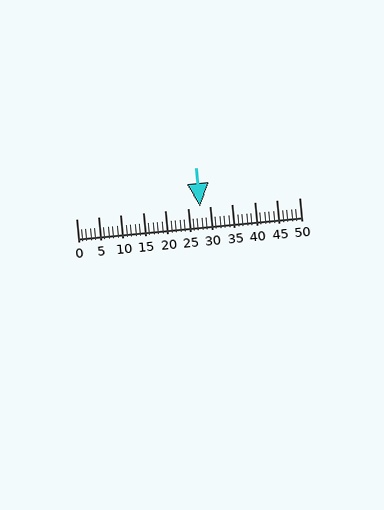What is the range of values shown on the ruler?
The ruler shows values from 0 to 50.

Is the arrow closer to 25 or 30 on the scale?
The arrow is closer to 30.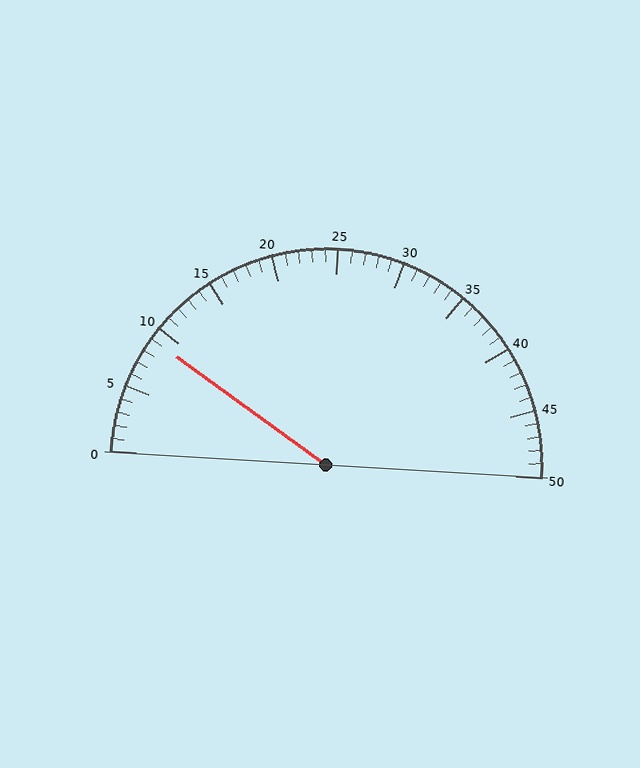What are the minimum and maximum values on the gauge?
The gauge ranges from 0 to 50.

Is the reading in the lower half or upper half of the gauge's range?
The reading is in the lower half of the range (0 to 50).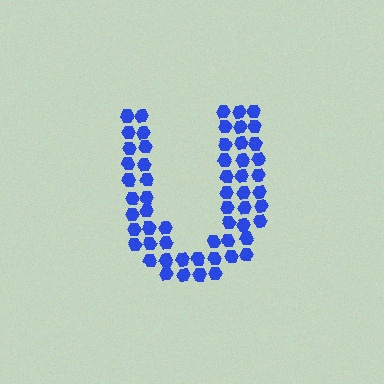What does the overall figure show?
The overall figure shows the letter U.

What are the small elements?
The small elements are hexagons.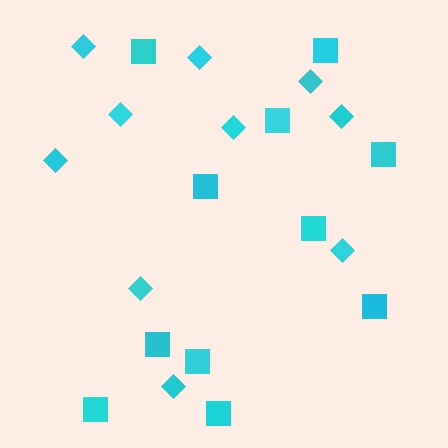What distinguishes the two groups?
There are 2 groups: one group of diamonds (10) and one group of squares (11).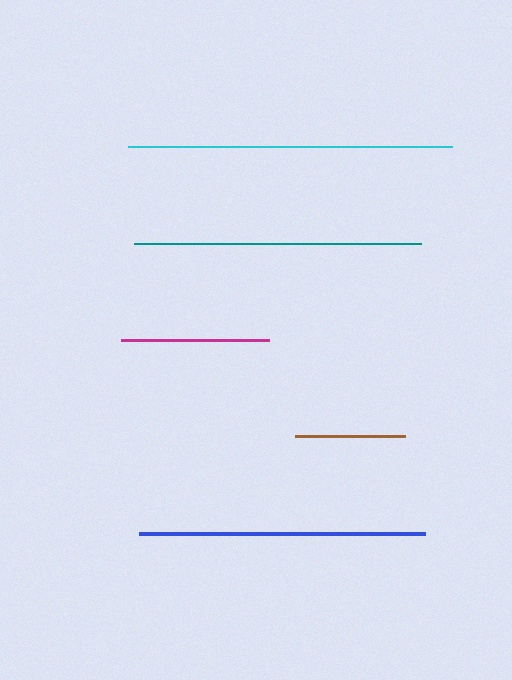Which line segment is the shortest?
The brown line is the shortest at approximately 110 pixels.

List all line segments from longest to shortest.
From longest to shortest: cyan, blue, teal, magenta, brown.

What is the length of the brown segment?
The brown segment is approximately 110 pixels long.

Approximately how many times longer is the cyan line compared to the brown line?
The cyan line is approximately 2.9 times the length of the brown line.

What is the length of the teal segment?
The teal segment is approximately 286 pixels long.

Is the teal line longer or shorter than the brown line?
The teal line is longer than the brown line.